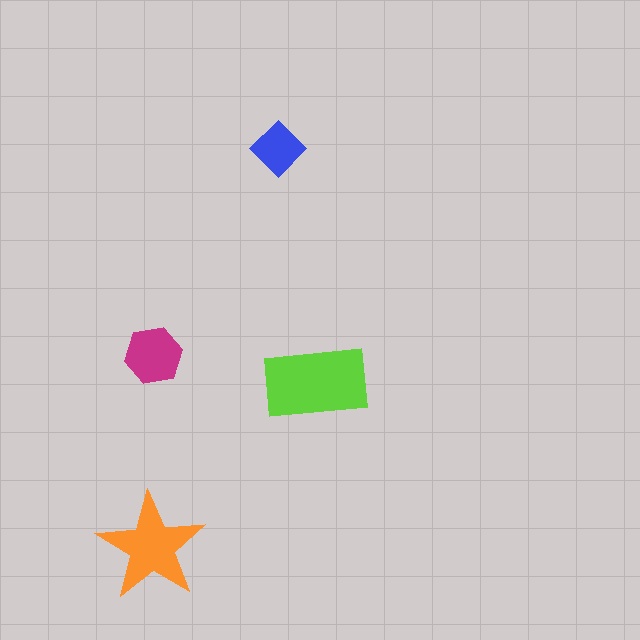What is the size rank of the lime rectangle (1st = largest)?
1st.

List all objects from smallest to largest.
The blue diamond, the magenta hexagon, the orange star, the lime rectangle.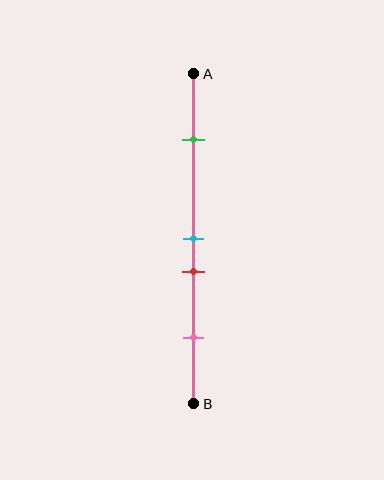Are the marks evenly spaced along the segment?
No, the marks are not evenly spaced.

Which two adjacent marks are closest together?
The cyan and red marks are the closest adjacent pair.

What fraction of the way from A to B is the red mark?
The red mark is approximately 60% (0.6) of the way from A to B.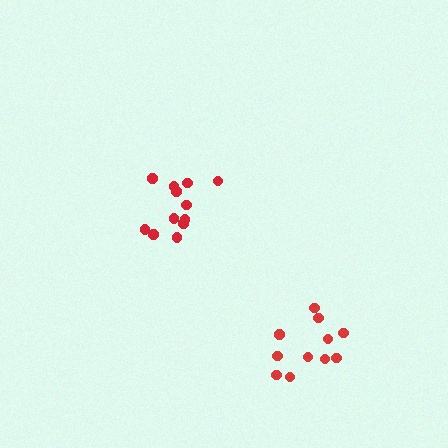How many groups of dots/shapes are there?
There are 2 groups.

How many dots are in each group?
Group 1: 12 dots, Group 2: 11 dots (23 total).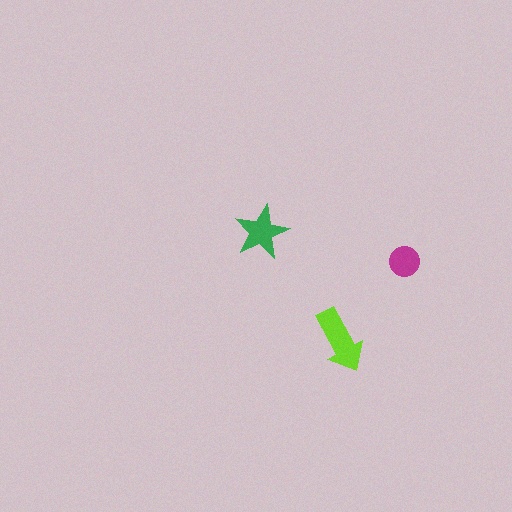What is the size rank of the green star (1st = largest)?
2nd.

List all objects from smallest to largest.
The magenta circle, the green star, the lime arrow.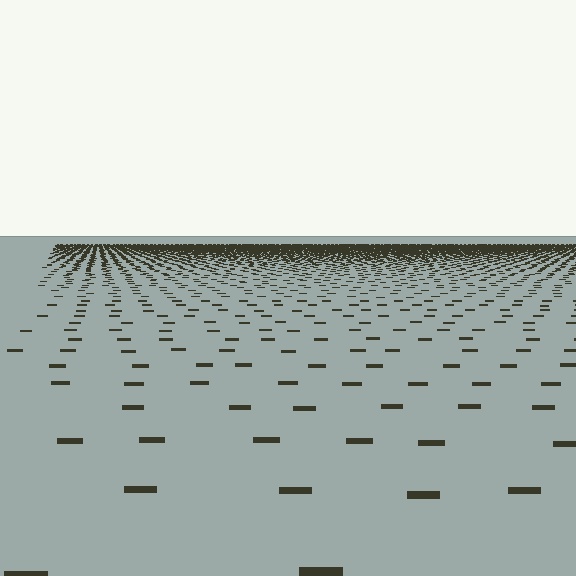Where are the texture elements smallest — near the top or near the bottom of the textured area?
Near the top.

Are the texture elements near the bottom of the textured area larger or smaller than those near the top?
Larger. Near the bottom, elements are closer to the viewer and appear at a bigger on-screen size.